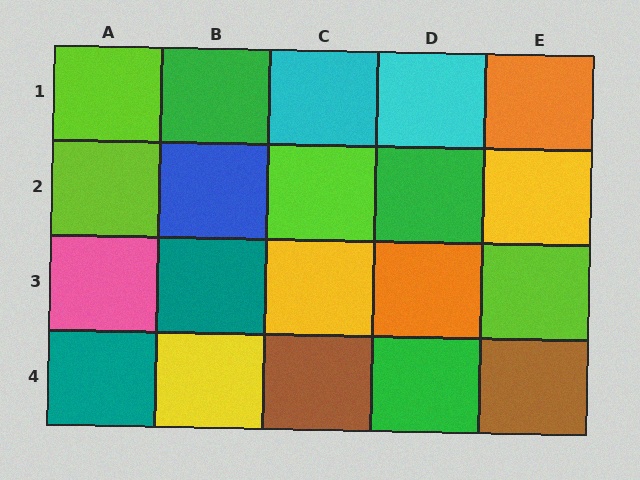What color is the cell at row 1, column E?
Orange.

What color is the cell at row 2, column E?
Yellow.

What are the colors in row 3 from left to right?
Pink, teal, yellow, orange, lime.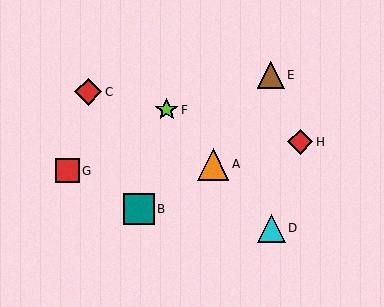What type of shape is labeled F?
Shape F is a lime star.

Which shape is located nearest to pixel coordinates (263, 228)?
The cyan triangle (labeled D) at (271, 228) is nearest to that location.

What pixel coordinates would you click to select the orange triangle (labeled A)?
Click at (213, 164) to select the orange triangle A.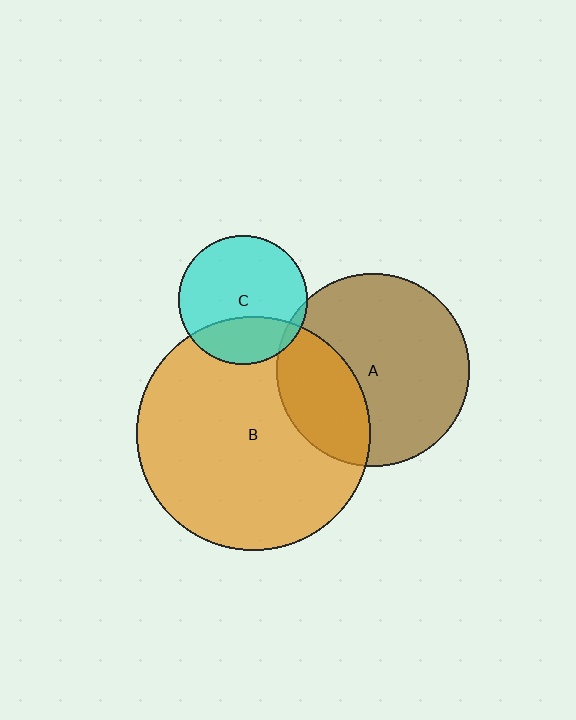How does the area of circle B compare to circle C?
Approximately 3.3 times.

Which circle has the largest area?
Circle B (orange).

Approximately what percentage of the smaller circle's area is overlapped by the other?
Approximately 5%.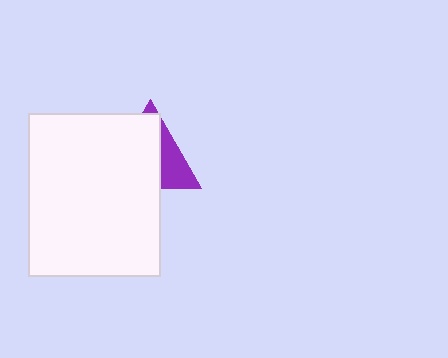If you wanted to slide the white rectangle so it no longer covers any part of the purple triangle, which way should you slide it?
Slide it toward the lower-left — that is the most direct way to separate the two shapes.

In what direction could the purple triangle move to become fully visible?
The purple triangle could move toward the upper-right. That would shift it out from behind the white rectangle entirely.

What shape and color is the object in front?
The object in front is a white rectangle.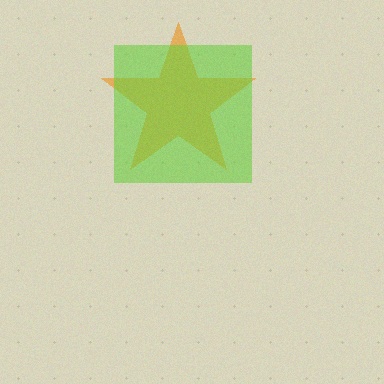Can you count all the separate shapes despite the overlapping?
Yes, there are 2 separate shapes.